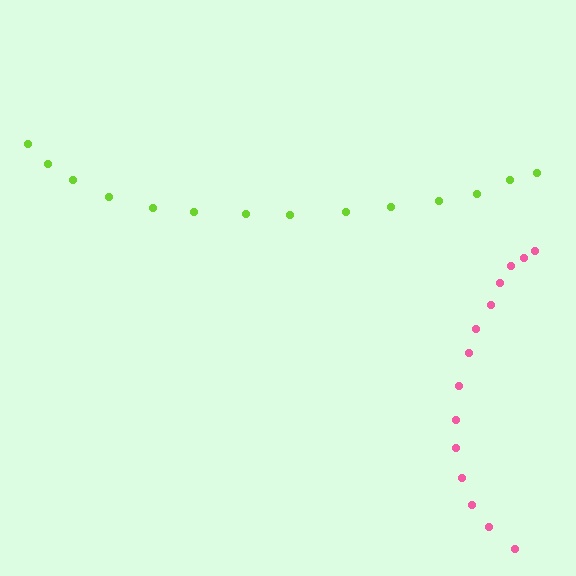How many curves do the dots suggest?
There are 2 distinct paths.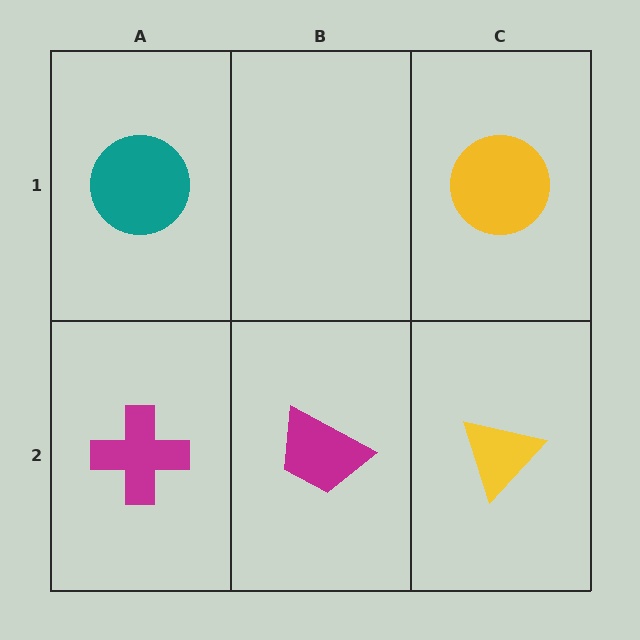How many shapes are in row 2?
3 shapes.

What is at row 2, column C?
A yellow triangle.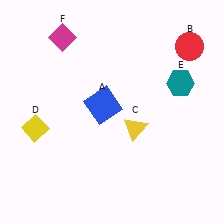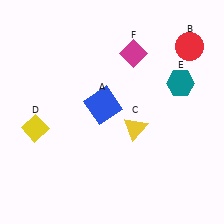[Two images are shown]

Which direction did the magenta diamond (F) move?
The magenta diamond (F) moved right.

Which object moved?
The magenta diamond (F) moved right.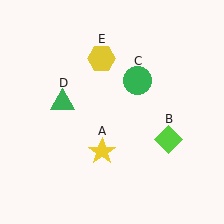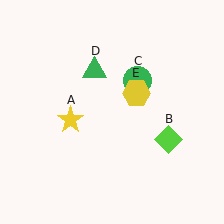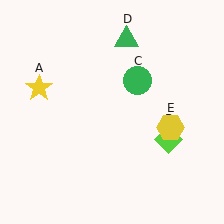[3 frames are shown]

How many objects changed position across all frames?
3 objects changed position: yellow star (object A), green triangle (object D), yellow hexagon (object E).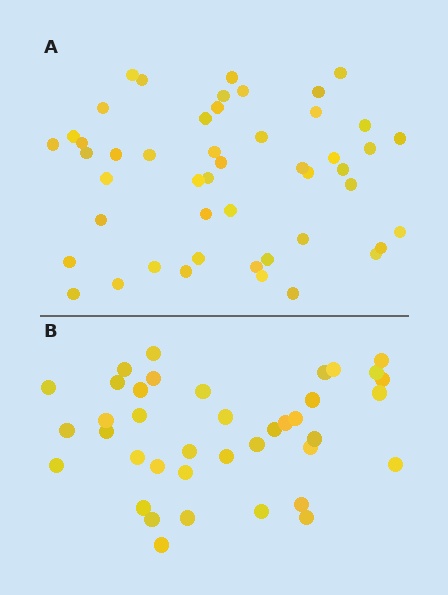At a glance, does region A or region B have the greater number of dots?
Region A (the top region) has more dots.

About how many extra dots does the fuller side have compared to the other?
Region A has roughly 8 or so more dots than region B.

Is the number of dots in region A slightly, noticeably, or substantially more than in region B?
Region A has only slightly more — the two regions are fairly close. The ratio is roughly 1.2 to 1.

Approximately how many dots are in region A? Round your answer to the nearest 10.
About 50 dots. (The exact count is 48, which rounds to 50.)